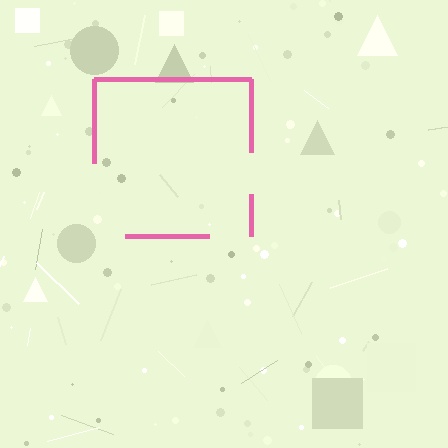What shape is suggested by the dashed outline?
The dashed outline suggests a square.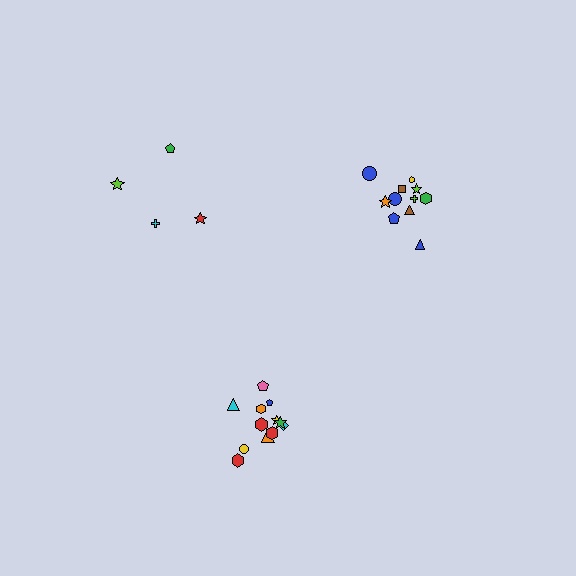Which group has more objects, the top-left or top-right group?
The top-right group.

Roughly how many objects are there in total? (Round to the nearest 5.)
Roughly 30 objects in total.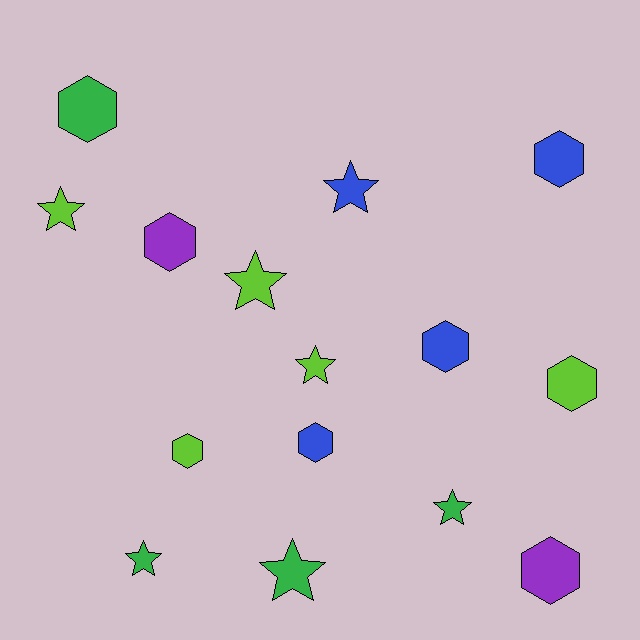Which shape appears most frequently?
Hexagon, with 8 objects.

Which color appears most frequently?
Lime, with 5 objects.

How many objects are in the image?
There are 15 objects.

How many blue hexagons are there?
There are 3 blue hexagons.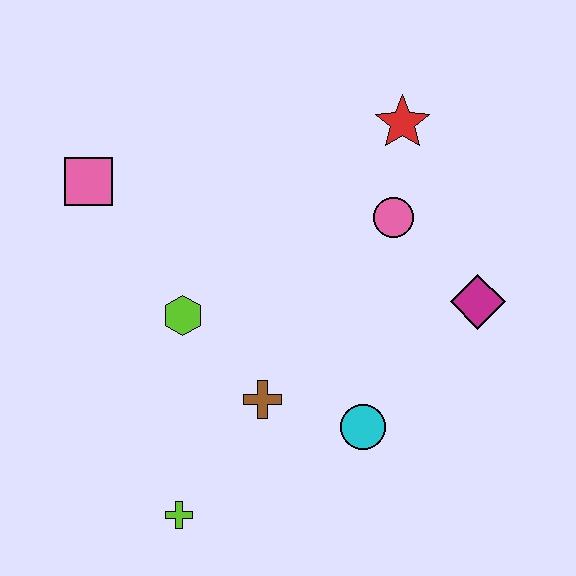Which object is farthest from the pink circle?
The lime cross is farthest from the pink circle.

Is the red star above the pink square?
Yes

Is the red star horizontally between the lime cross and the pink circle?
No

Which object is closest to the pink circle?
The red star is closest to the pink circle.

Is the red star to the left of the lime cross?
No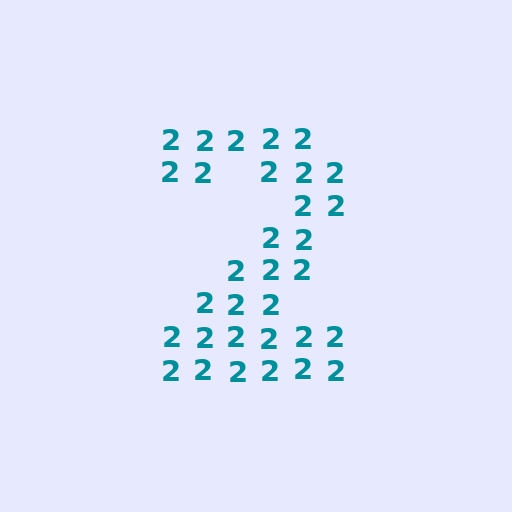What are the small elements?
The small elements are digit 2's.